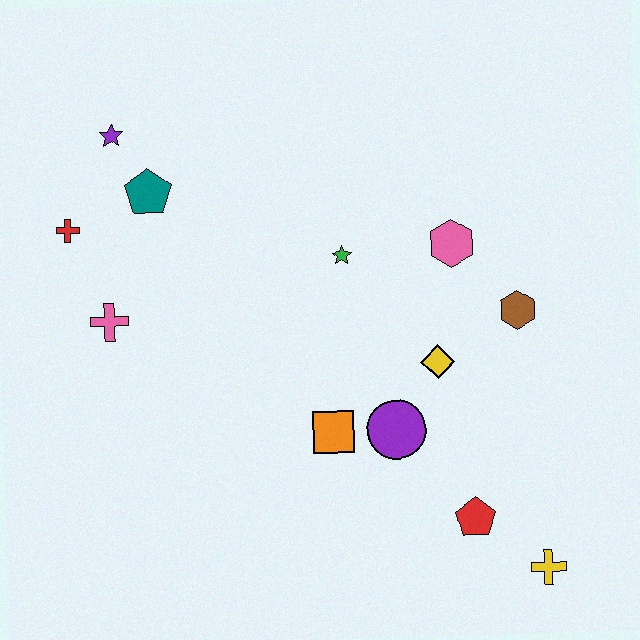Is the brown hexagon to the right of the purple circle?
Yes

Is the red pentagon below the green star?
Yes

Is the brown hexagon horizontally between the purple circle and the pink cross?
No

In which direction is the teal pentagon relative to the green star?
The teal pentagon is to the left of the green star.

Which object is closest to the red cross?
The teal pentagon is closest to the red cross.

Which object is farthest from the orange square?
The purple star is farthest from the orange square.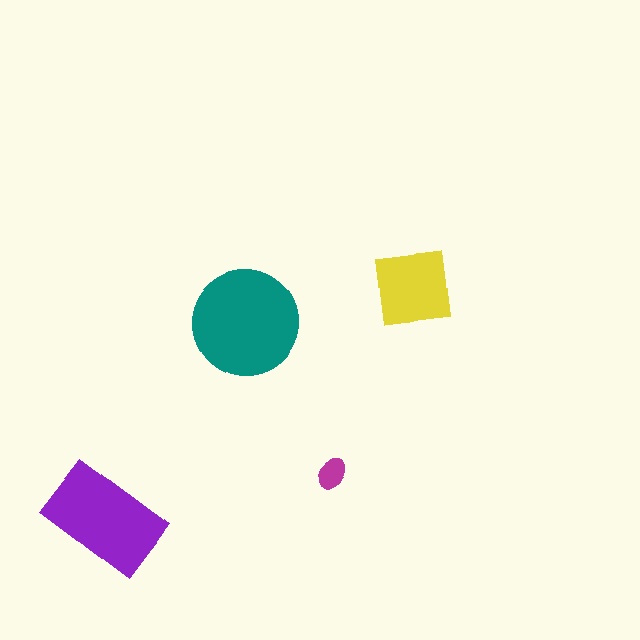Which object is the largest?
The teal circle.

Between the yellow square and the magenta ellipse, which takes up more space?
The yellow square.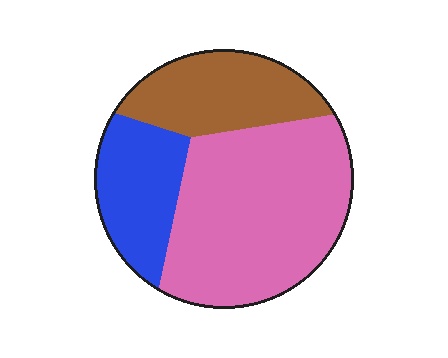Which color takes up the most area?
Pink, at roughly 55%.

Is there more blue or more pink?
Pink.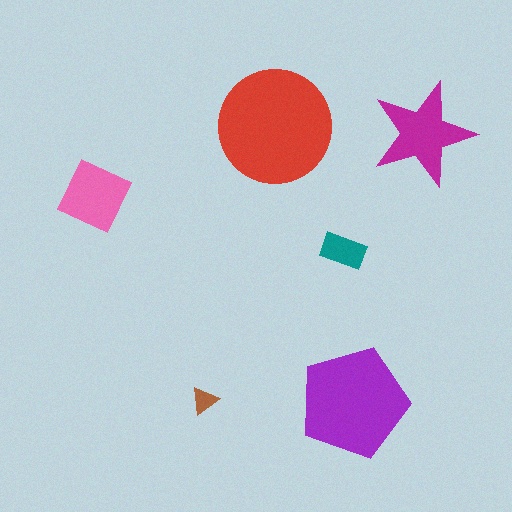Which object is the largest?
The red circle.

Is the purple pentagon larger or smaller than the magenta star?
Larger.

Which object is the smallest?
The brown triangle.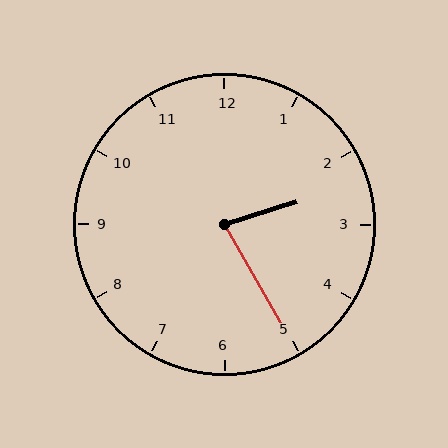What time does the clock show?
2:25.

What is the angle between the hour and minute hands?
Approximately 78 degrees.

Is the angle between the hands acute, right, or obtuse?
It is acute.